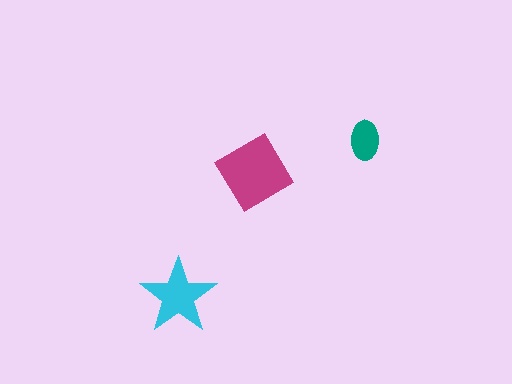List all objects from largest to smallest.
The magenta diamond, the cyan star, the teal ellipse.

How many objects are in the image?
There are 3 objects in the image.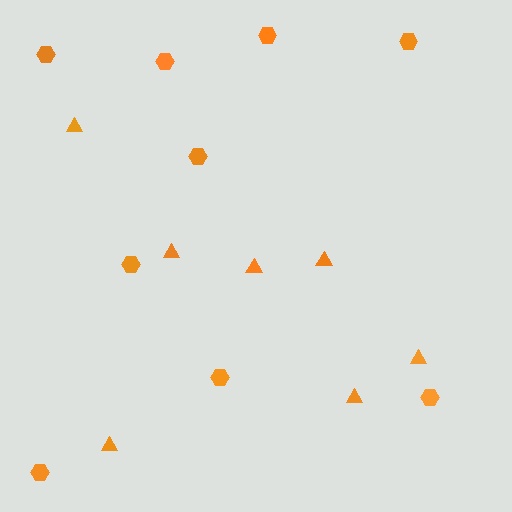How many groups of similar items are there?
There are 2 groups: one group of triangles (7) and one group of hexagons (9).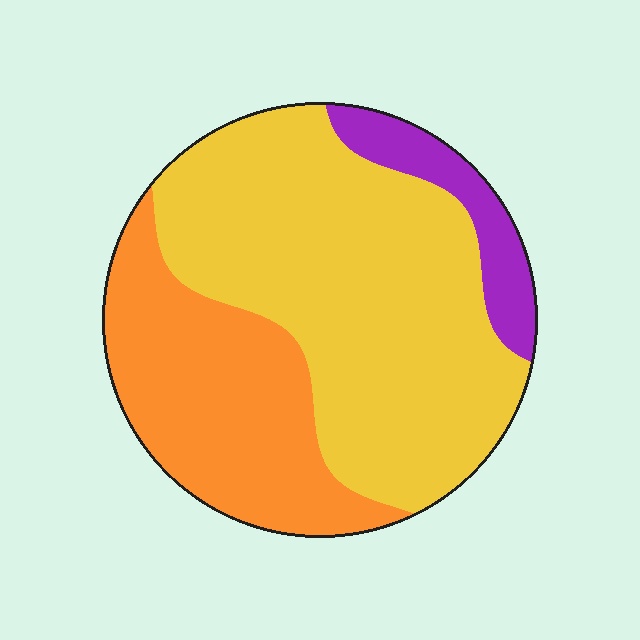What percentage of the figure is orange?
Orange covers about 30% of the figure.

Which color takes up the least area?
Purple, at roughly 10%.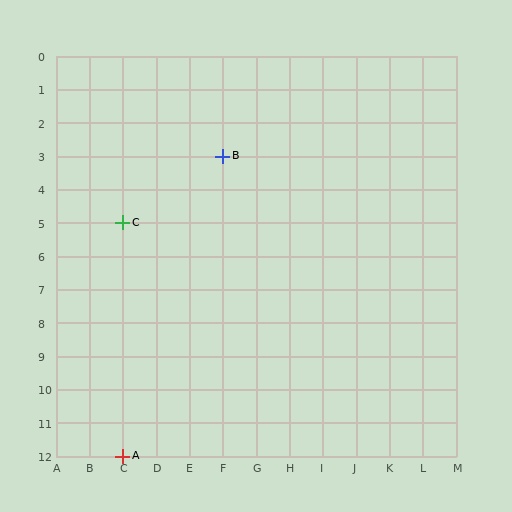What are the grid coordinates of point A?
Point A is at grid coordinates (C, 12).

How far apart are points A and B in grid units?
Points A and B are 3 columns and 9 rows apart (about 9.5 grid units diagonally).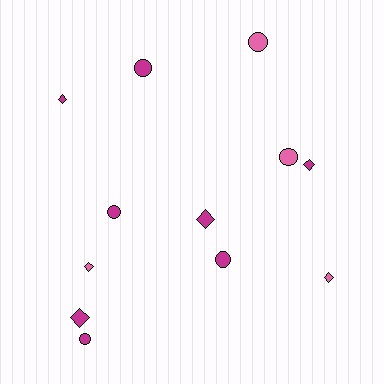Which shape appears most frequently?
Circle, with 6 objects.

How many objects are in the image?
There are 12 objects.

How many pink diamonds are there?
There are 2 pink diamonds.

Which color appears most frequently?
Magenta, with 8 objects.